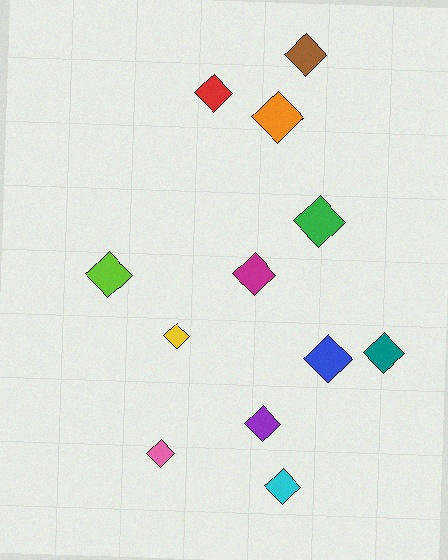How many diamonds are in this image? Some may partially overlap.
There are 12 diamonds.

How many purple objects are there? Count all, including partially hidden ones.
There is 1 purple object.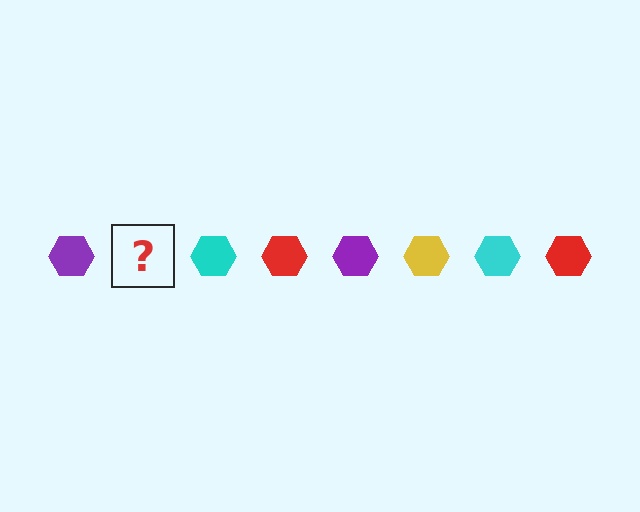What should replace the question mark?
The question mark should be replaced with a yellow hexagon.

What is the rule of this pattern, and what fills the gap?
The rule is that the pattern cycles through purple, yellow, cyan, red hexagons. The gap should be filled with a yellow hexagon.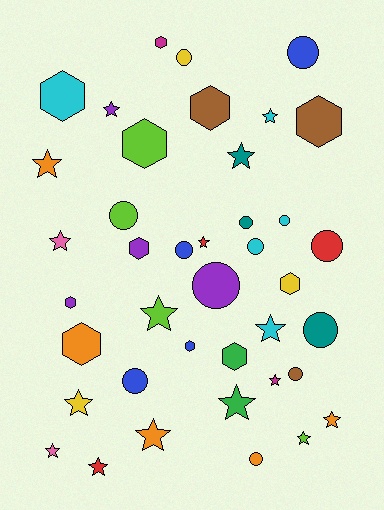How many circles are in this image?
There are 13 circles.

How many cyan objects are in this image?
There are 5 cyan objects.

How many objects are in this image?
There are 40 objects.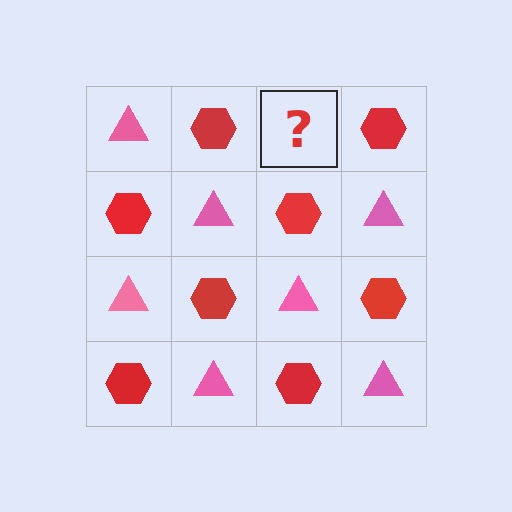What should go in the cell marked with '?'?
The missing cell should contain a pink triangle.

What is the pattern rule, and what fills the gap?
The rule is that it alternates pink triangle and red hexagon in a checkerboard pattern. The gap should be filled with a pink triangle.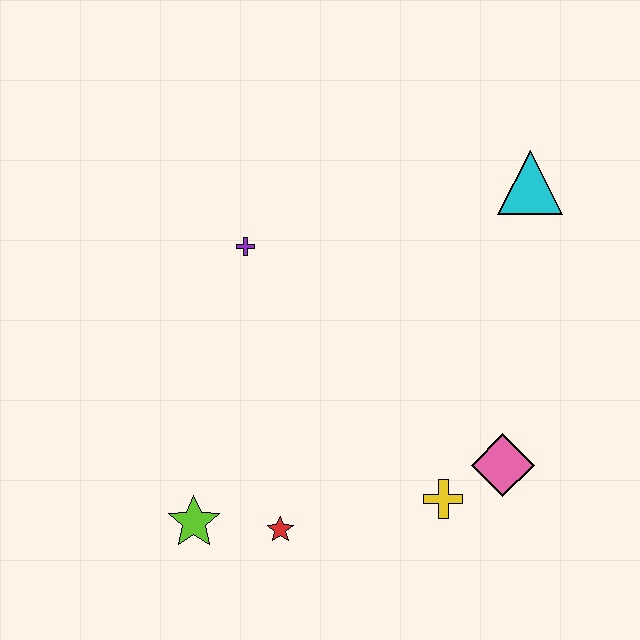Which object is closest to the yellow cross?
The pink diamond is closest to the yellow cross.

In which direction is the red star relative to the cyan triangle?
The red star is below the cyan triangle.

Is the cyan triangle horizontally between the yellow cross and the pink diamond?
No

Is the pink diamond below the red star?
No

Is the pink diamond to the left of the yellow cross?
No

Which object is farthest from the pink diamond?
The purple cross is farthest from the pink diamond.